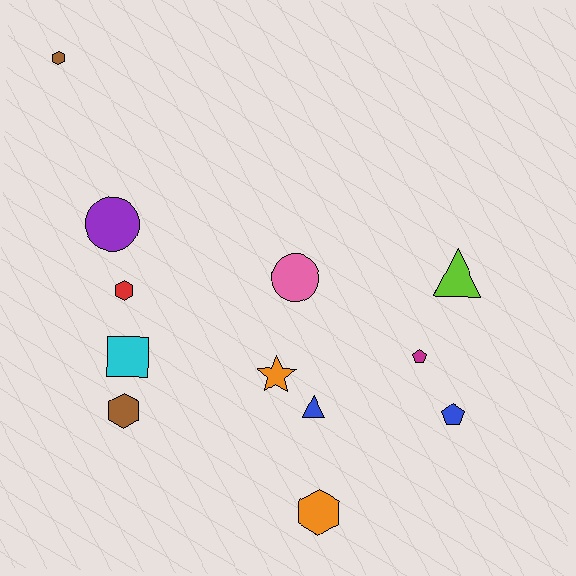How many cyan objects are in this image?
There is 1 cyan object.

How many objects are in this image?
There are 12 objects.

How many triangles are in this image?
There are 2 triangles.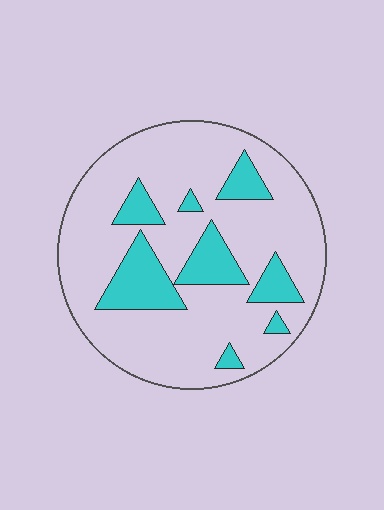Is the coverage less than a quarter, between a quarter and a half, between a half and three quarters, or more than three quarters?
Less than a quarter.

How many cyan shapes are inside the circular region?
8.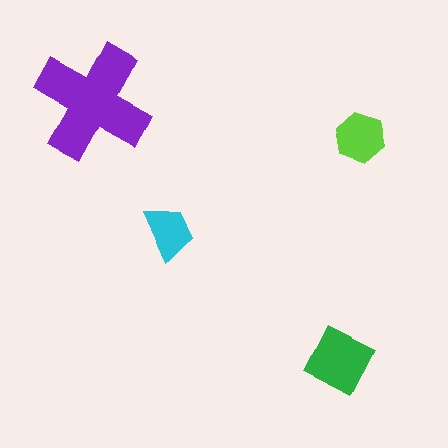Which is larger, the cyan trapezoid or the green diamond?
The green diamond.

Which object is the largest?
The purple cross.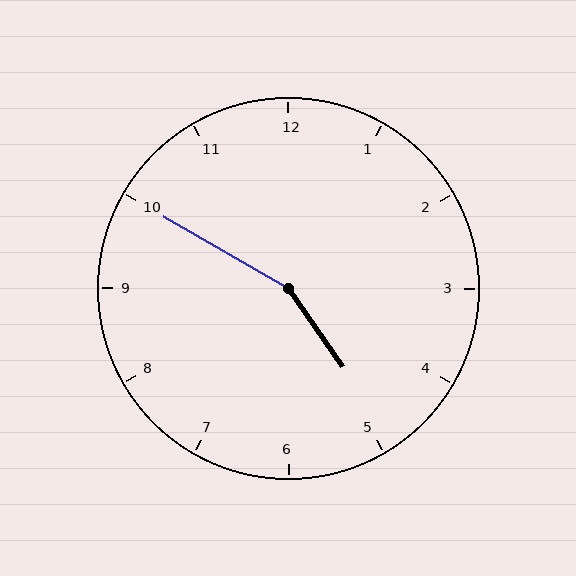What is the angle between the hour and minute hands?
Approximately 155 degrees.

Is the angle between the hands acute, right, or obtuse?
It is obtuse.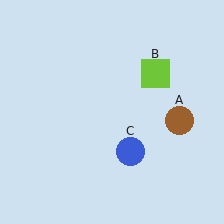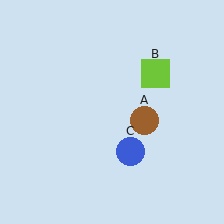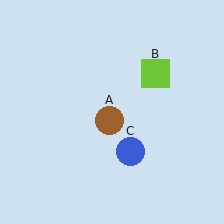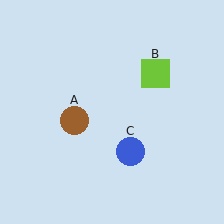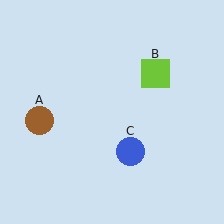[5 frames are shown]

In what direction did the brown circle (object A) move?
The brown circle (object A) moved left.